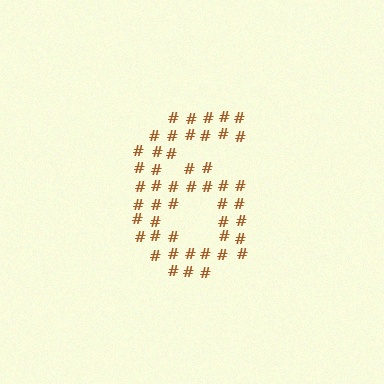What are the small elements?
The small elements are hash symbols.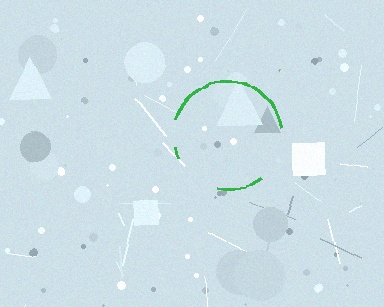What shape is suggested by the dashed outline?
The dashed outline suggests a circle.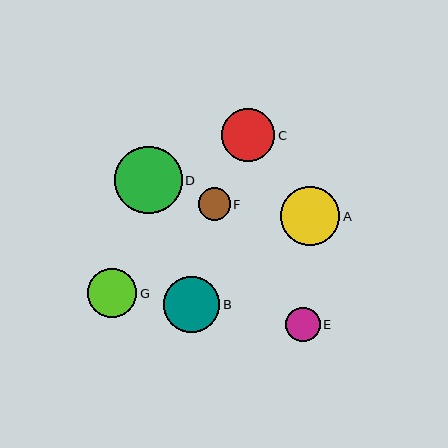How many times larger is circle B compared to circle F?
Circle B is approximately 1.7 times the size of circle F.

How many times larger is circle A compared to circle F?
Circle A is approximately 1.8 times the size of circle F.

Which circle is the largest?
Circle D is the largest with a size of approximately 68 pixels.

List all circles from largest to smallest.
From largest to smallest: D, A, B, C, G, E, F.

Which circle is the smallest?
Circle F is the smallest with a size of approximately 32 pixels.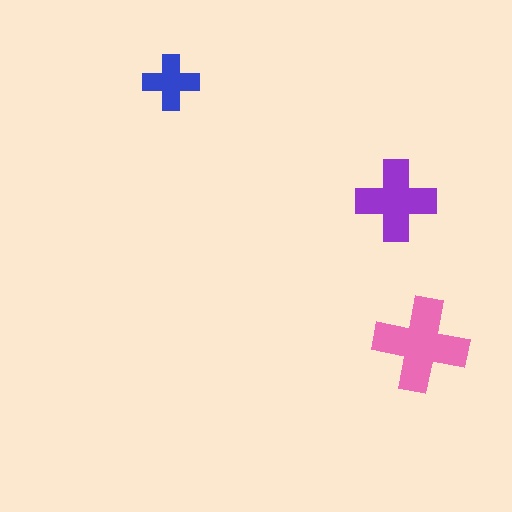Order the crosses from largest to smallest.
the pink one, the purple one, the blue one.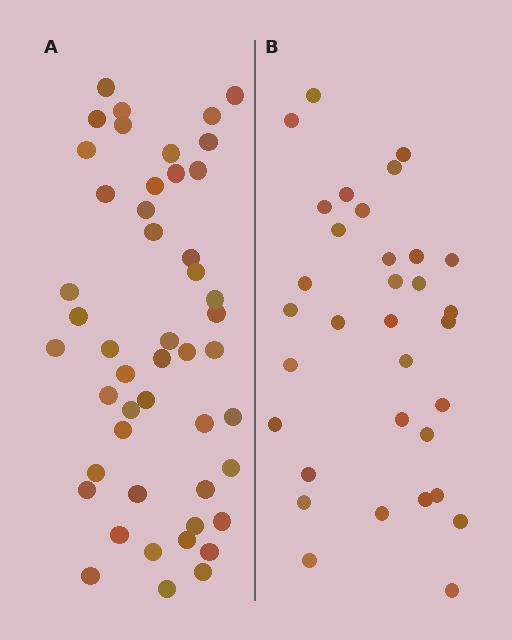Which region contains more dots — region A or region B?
Region A (the left region) has more dots.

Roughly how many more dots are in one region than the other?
Region A has approximately 15 more dots than region B.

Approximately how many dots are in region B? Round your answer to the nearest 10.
About 30 dots. (The exact count is 33, which rounds to 30.)